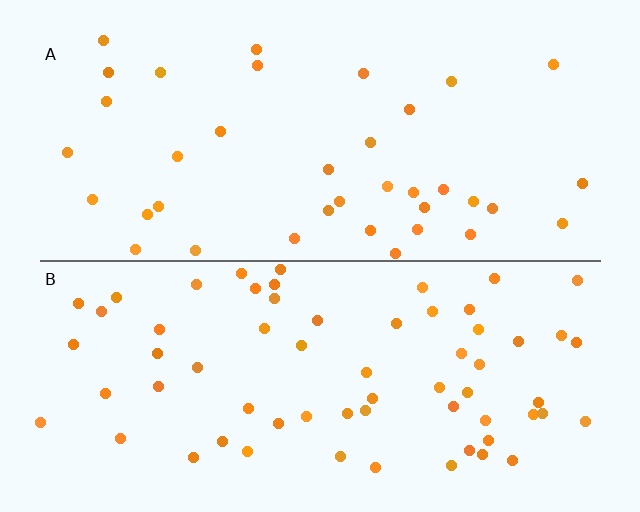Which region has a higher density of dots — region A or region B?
B (the bottom).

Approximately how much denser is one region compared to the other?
Approximately 1.7× — region B over region A.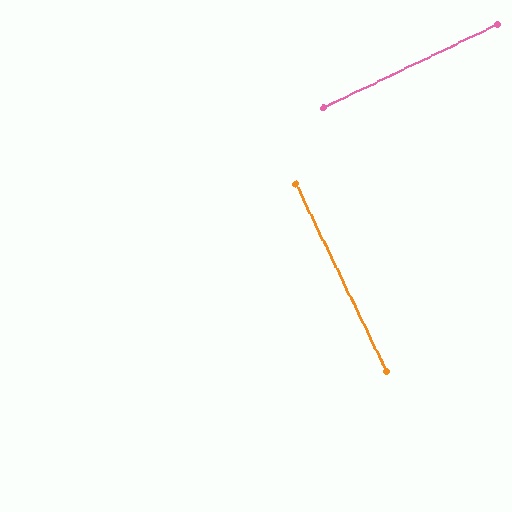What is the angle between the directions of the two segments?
Approximately 90 degrees.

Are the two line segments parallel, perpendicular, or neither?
Perpendicular — they meet at approximately 90°.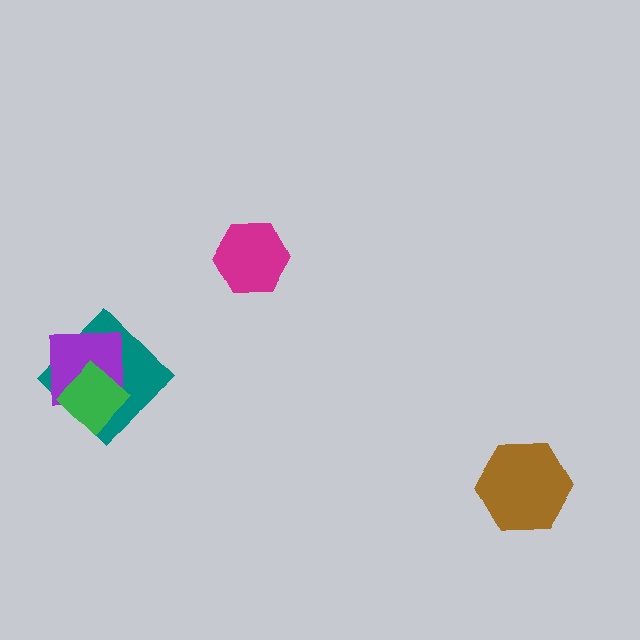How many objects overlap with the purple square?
2 objects overlap with the purple square.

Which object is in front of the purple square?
The green diamond is in front of the purple square.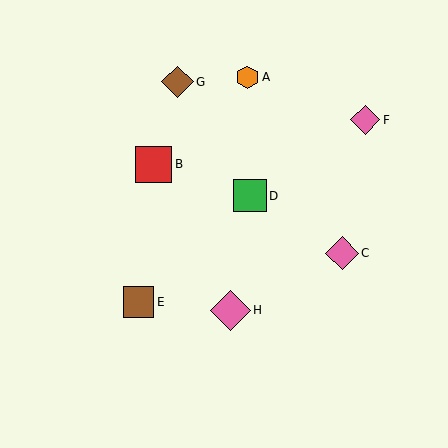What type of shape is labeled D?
Shape D is a green square.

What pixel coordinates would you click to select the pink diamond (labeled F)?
Click at (365, 120) to select the pink diamond F.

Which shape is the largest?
The pink diamond (labeled H) is the largest.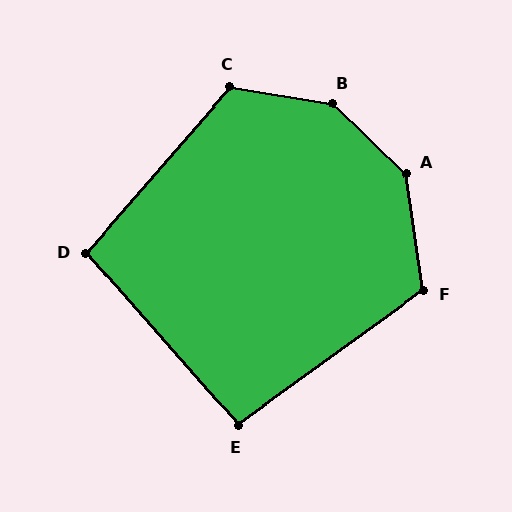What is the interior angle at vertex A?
Approximately 143 degrees (obtuse).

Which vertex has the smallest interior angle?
E, at approximately 95 degrees.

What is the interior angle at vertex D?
Approximately 97 degrees (obtuse).